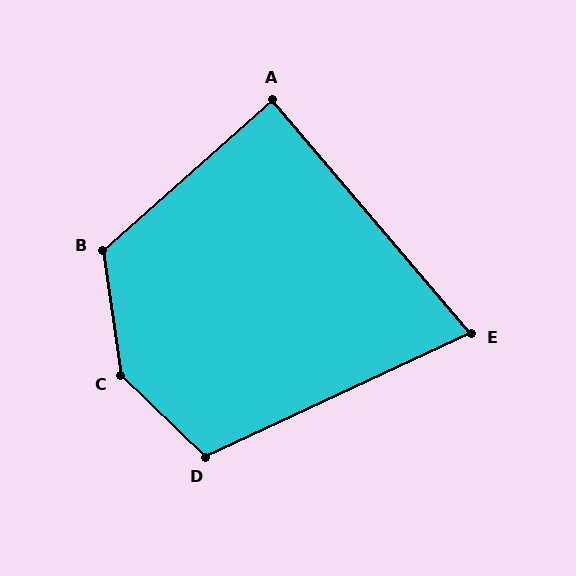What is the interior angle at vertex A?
Approximately 89 degrees (approximately right).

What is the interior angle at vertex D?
Approximately 111 degrees (obtuse).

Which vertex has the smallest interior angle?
E, at approximately 75 degrees.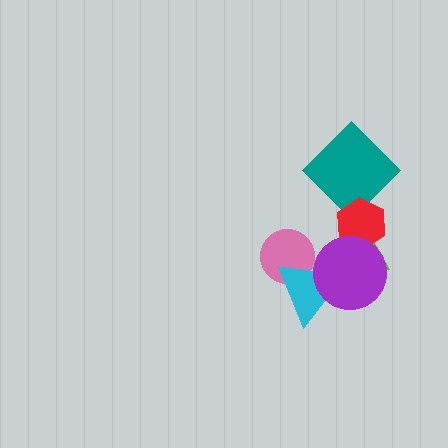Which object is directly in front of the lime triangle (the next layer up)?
The teal diamond is directly in front of the lime triangle.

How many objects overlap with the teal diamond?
2 objects overlap with the teal diamond.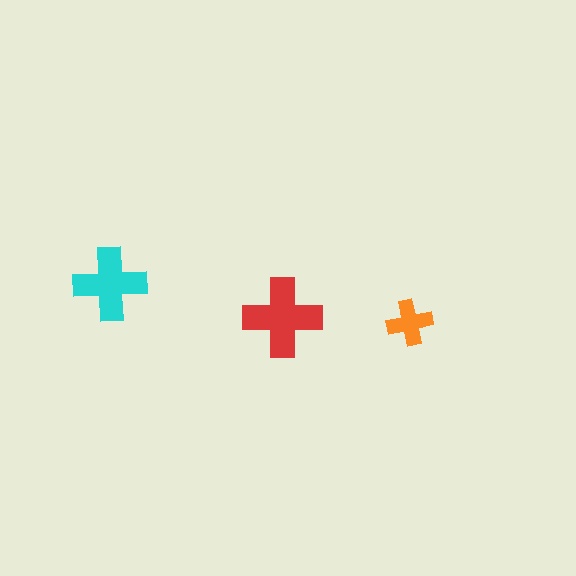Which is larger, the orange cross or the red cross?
The red one.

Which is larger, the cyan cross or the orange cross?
The cyan one.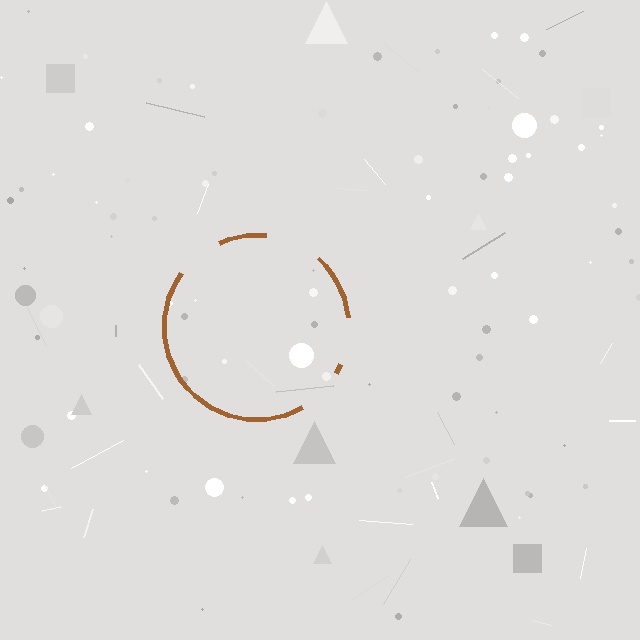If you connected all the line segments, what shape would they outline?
They would outline a circle.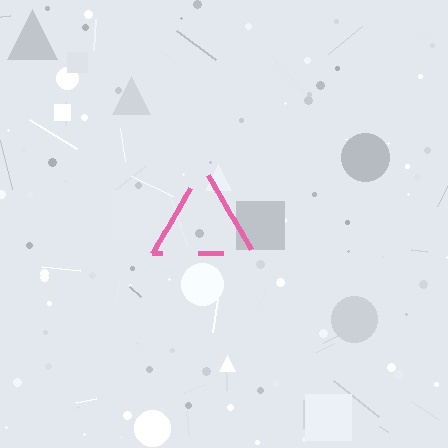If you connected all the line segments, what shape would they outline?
They would outline a triangle.